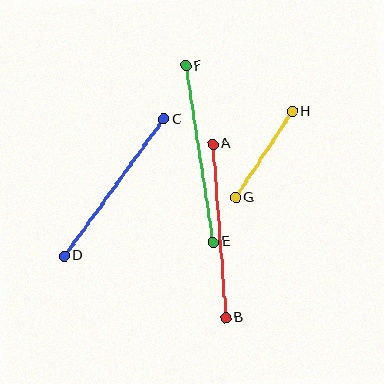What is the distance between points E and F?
The distance is approximately 178 pixels.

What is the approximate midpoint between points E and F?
The midpoint is at approximately (200, 154) pixels.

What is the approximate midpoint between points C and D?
The midpoint is at approximately (114, 187) pixels.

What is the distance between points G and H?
The distance is approximately 103 pixels.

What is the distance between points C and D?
The distance is approximately 169 pixels.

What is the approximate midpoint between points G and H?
The midpoint is at approximately (264, 154) pixels.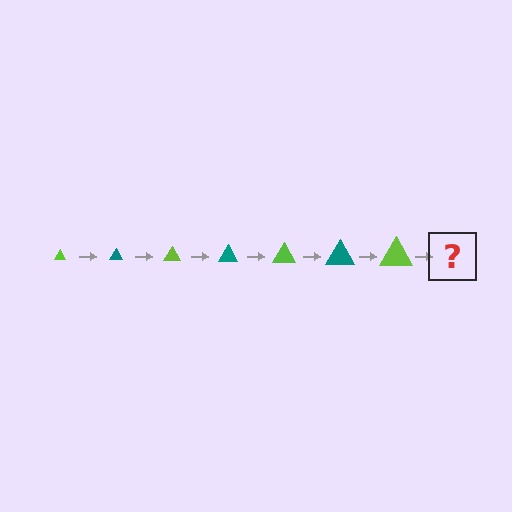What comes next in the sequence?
The next element should be a teal triangle, larger than the previous one.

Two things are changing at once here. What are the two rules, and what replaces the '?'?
The two rules are that the triangle grows larger each step and the color cycles through lime and teal. The '?' should be a teal triangle, larger than the previous one.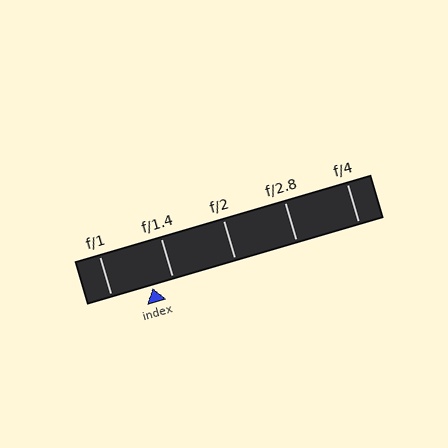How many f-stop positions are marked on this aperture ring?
There are 5 f-stop positions marked.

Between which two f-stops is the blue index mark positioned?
The index mark is between f/1 and f/1.4.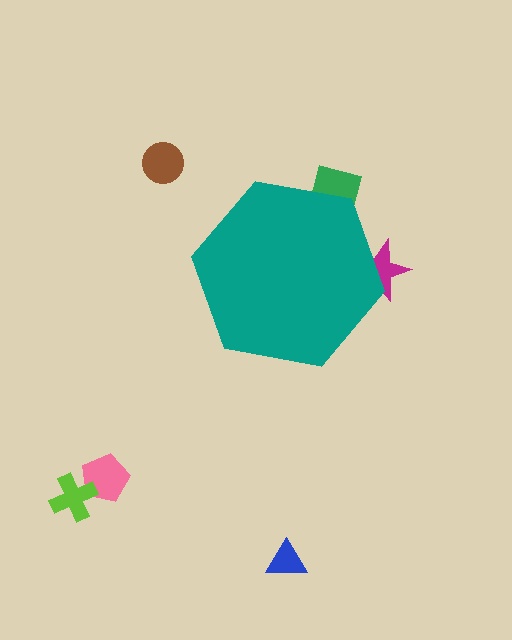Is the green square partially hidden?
Yes, the green square is partially hidden behind the teal hexagon.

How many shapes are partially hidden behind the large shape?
2 shapes are partially hidden.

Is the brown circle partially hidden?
No, the brown circle is fully visible.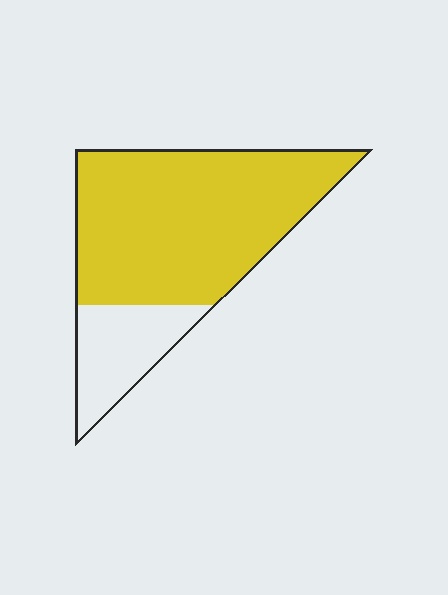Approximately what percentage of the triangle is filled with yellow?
Approximately 75%.